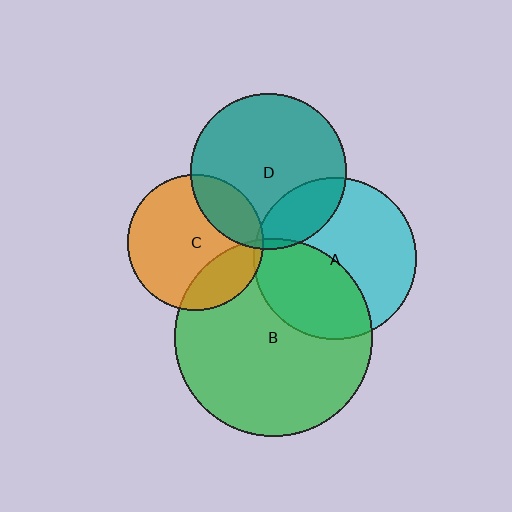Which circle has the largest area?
Circle B (green).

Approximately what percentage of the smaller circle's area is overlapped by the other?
Approximately 25%.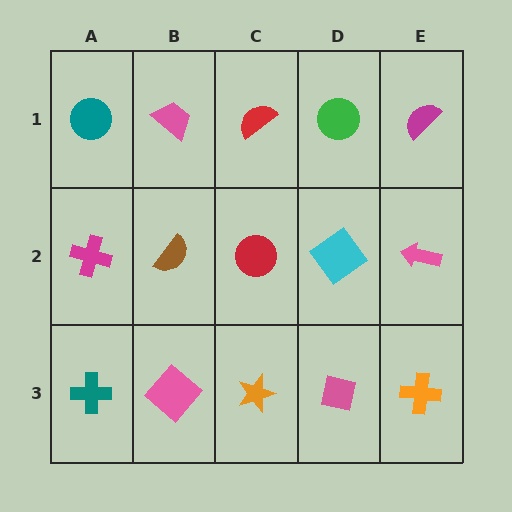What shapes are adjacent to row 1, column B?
A brown semicircle (row 2, column B), a teal circle (row 1, column A), a red semicircle (row 1, column C).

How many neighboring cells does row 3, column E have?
2.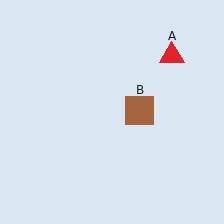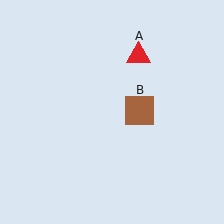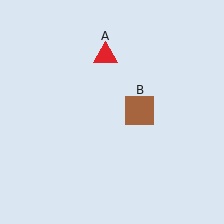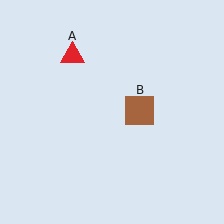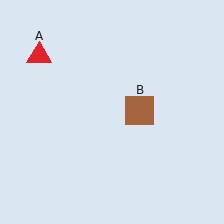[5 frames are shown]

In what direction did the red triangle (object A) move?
The red triangle (object A) moved left.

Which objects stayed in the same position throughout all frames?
Brown square (object B) remained stationary.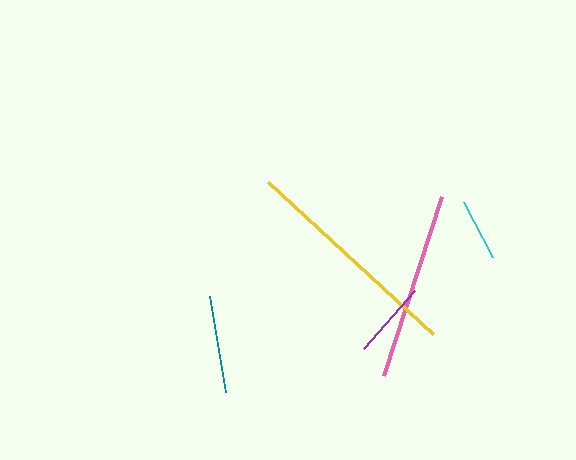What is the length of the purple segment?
The purple segment is approximately 78 pixels long.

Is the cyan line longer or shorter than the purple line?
The purple line is longer than the cyan line.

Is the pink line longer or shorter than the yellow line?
The yellow line is longer than the pink line.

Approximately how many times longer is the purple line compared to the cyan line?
The purple line is approximately 1.3 times the length of the cyan line.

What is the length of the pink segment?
The pink segment is approximately 188 pixels long.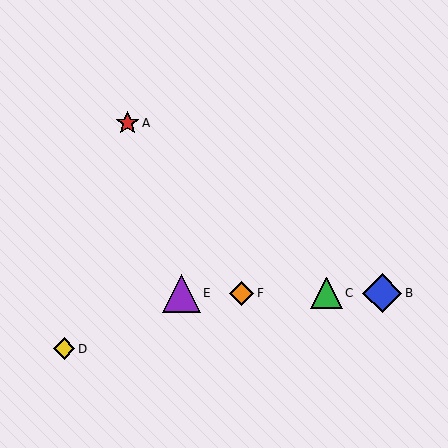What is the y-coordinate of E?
Object E is at y≈293.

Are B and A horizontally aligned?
No, B is at y≈293 and A is at y≈123.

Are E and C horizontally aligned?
Yes, both are at y≈293.